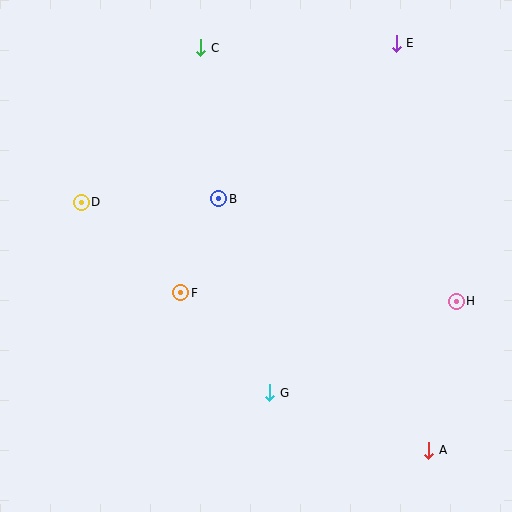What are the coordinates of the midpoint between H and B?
The midpoint between H and B is at (338, 250).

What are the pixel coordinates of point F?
Point F is at (181, 293).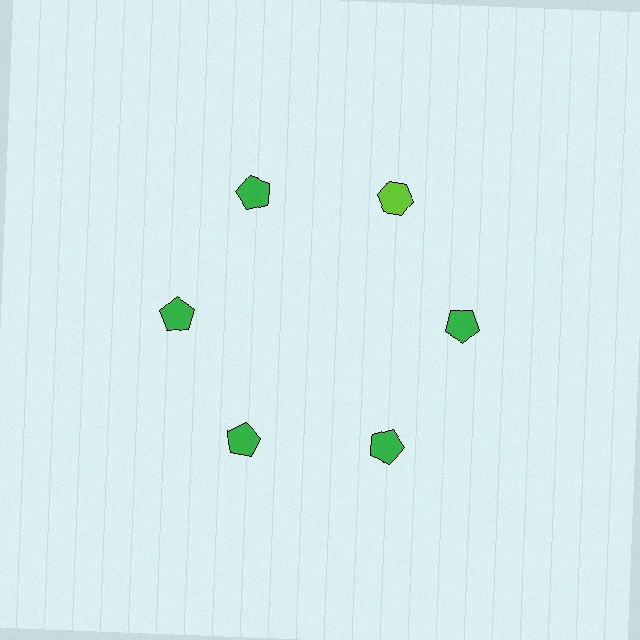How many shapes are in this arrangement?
There are 6 shapes arranged in a ring pattern.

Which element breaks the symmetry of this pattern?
The lime hexagon at roughly the 1 o'clock position breaks the symmetry. All other shapes are green pentagons.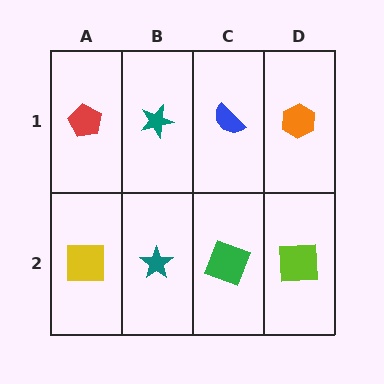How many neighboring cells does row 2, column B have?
3.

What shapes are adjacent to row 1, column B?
A teal star (row 2, column B), a red pentagon (row 1, column A), a blue semicircle (row 1, column C).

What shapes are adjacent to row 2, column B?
A teal star (row 1, column B), a yellow square (row 2, column A), a green square (row 2, column C).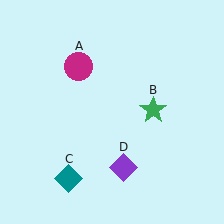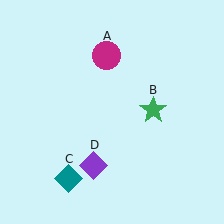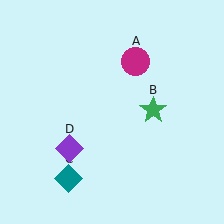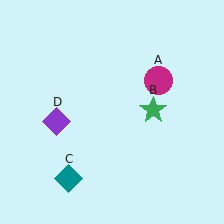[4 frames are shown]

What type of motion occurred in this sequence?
The magenta circle (object A), purple diamond (object D) rotated clockwise around the center of the scene.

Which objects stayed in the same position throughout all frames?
Green star (object B) and teal diamond (object C) remained stationary.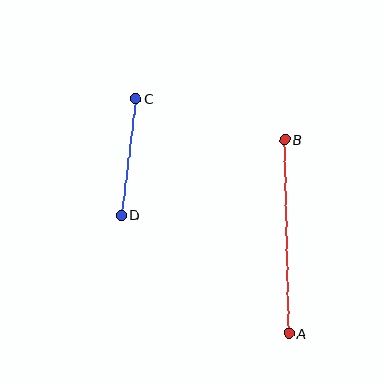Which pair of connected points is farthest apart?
Points A and B are farthest apart.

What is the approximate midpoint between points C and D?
The midpoint is at approximately (129, 157) pixels.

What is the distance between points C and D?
The distance is approximately 117 pixels.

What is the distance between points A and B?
The distance is approximately 194 pixels.